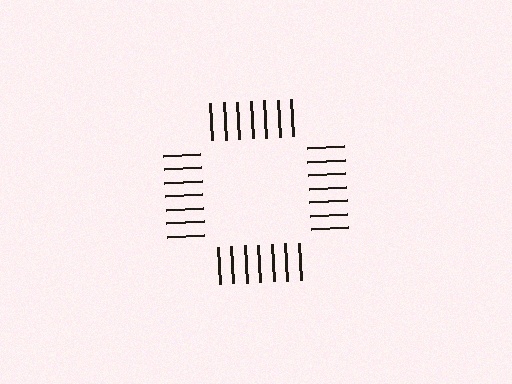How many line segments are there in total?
28 — 7 along each of the 4 edges.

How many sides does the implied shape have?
4 sides — the line-ends trace a square.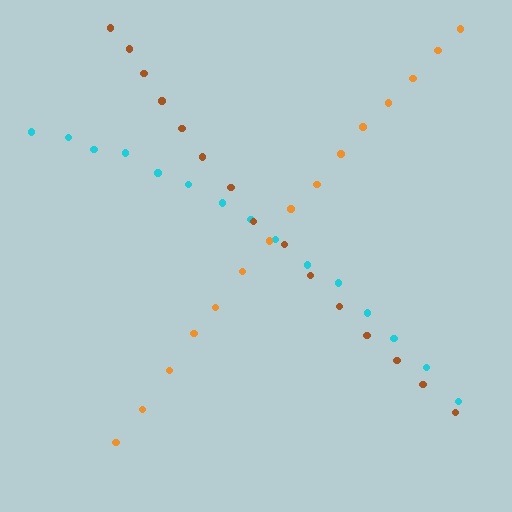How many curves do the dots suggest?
There are 3 distinct paths.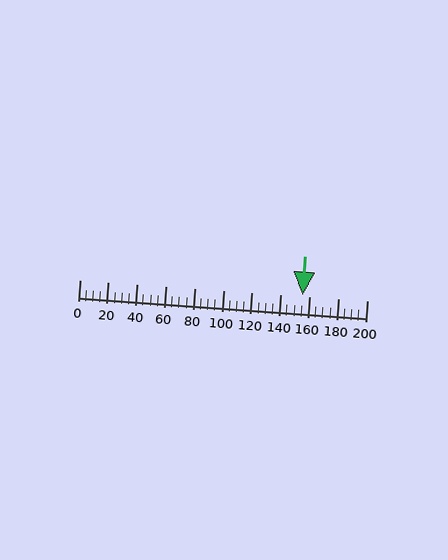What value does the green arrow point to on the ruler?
The green arrow points to approximately 155.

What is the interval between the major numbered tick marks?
The major tick marks are spaced 20 units apart.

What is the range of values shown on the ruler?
The ruler shows values from 0 to 200.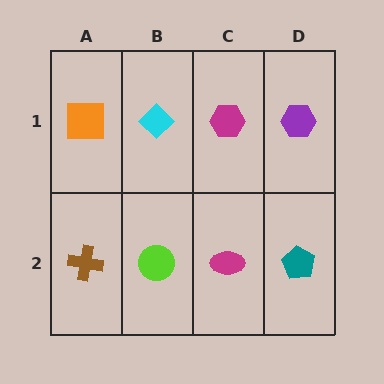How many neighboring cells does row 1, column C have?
3.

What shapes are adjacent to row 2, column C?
A magenta hexagon (row 1, column C), a lime circle (row 2, column B), a teal pentagon (row 2, column D).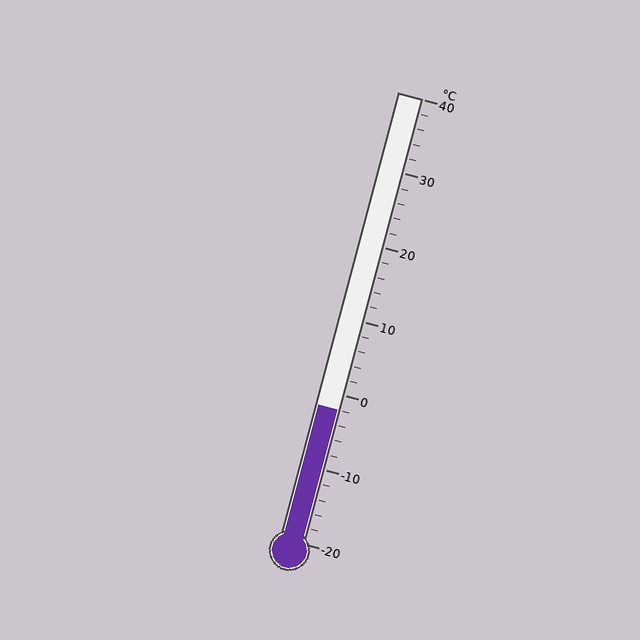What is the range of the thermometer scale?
The thermometer scale ranges from -20°C to 40°C.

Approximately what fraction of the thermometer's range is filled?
The thermometer is filled to approximately 30% of its range.